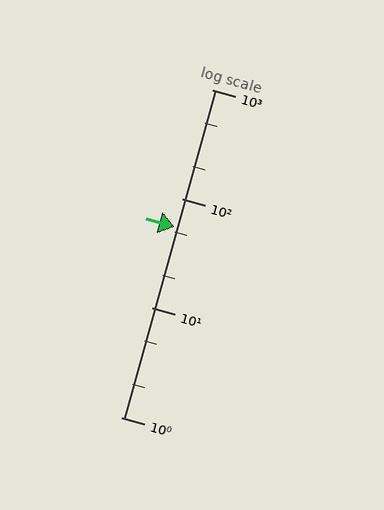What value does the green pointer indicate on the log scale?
The pointer indicates approximately 55.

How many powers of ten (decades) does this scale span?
The scale spans 3 decades, from 1 to 1000.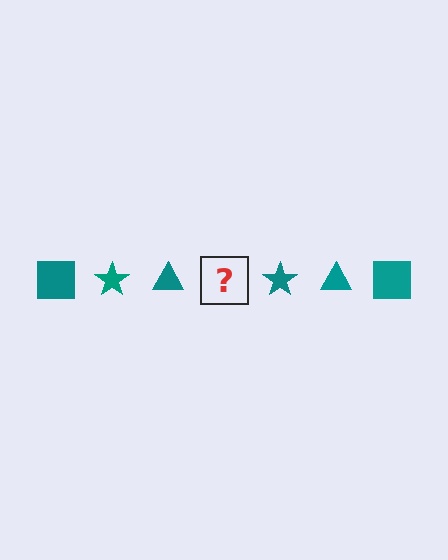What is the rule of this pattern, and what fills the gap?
The rule is that the pattern cycles through square, star, triangle shapes in teal. The gap should be filled with a teal square.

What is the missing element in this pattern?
The missing element is a teal square.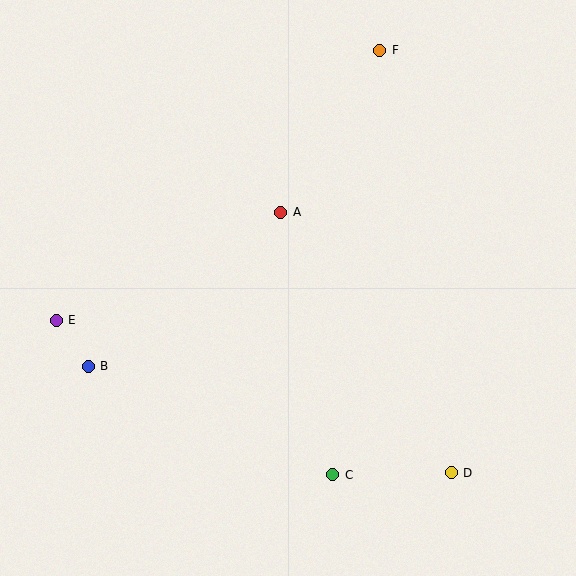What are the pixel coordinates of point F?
Point F is at (380, 50).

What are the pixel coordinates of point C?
Point C is at (333, 475).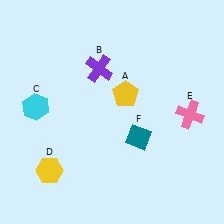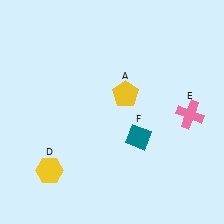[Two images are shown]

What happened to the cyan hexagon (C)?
The cyan hexagon (C) was removed in Image 2. It was in the top-left area of Image 1.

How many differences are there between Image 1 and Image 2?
There are 2 differences between the two images.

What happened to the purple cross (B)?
The purple cross (B) was removed in Image 2. It was in the top-left area of Image 1.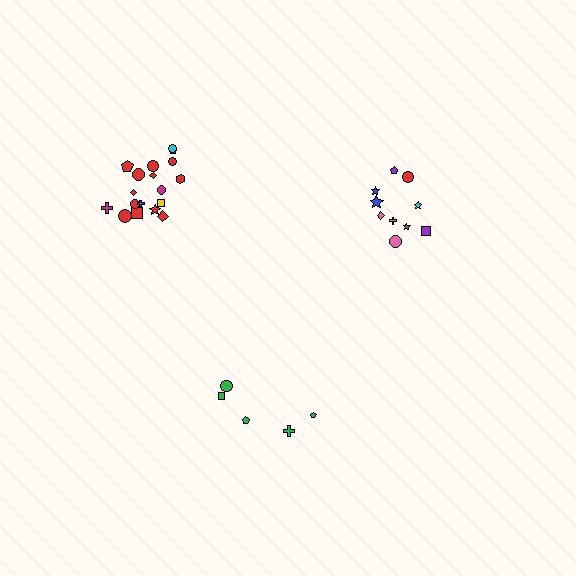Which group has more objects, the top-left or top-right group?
The top-left group.